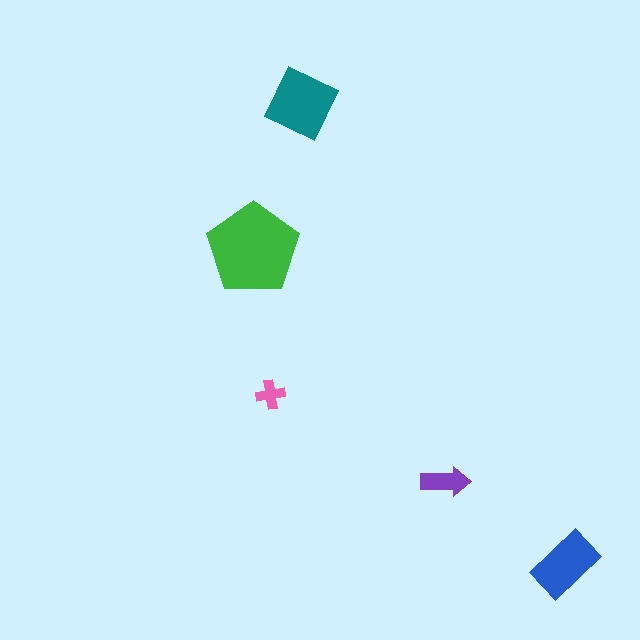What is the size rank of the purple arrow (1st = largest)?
4th.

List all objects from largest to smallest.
The green pentagon, the teal diamond, the blue rectangle, the purple arrow, the pink cross.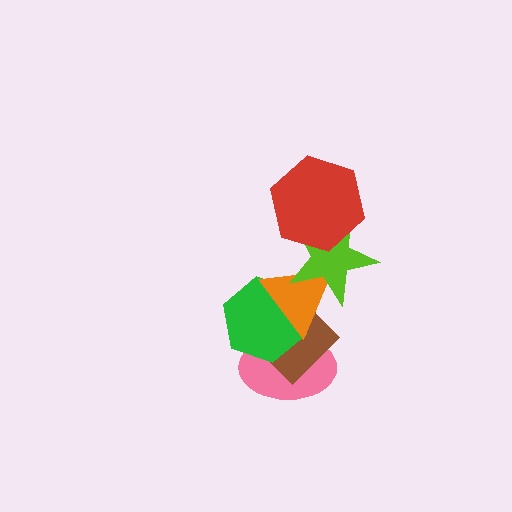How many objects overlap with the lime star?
2 objects overlap with the lime star.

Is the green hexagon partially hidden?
Yes, it is partially covered by another shape.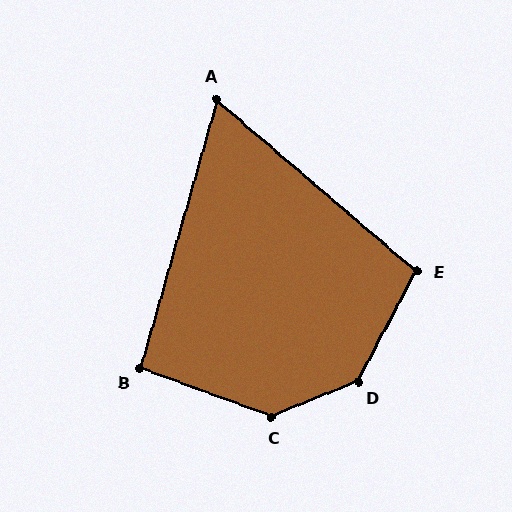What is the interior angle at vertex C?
Approximately 137 degrees (obtuse).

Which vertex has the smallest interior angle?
A, at approximately 65 degrees.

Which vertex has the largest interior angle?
D, at approximately 140 degrees.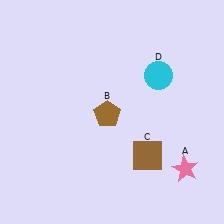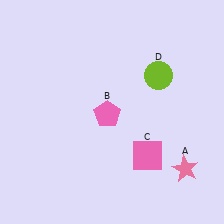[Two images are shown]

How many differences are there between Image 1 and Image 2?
There are 3 differences between the two images.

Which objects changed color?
B changed from brown to pink. C changed from brown to pink. D changed from cyan to lime.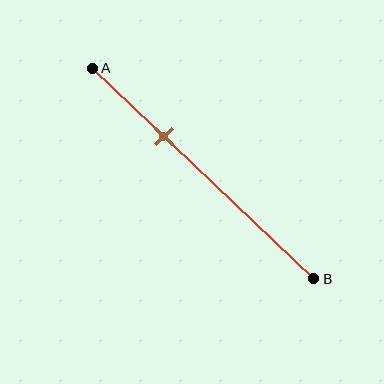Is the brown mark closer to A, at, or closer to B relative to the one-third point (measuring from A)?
The brown mark is approximately at the one-third point of segment AB.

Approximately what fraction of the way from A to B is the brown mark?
The brown mark is approximately 30% of the way from A to B.